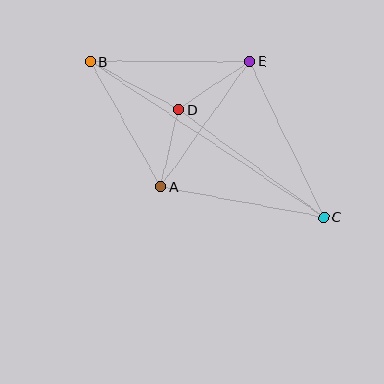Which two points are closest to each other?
Points A and D are closest to each other.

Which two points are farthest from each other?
Points B and C are farthest from each other.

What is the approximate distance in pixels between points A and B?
The distance between A and B is approximately 144 pixels.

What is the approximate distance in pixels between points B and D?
The distance between B and D is approximately 101 pixels.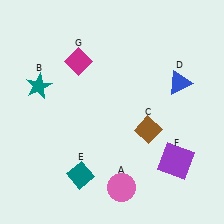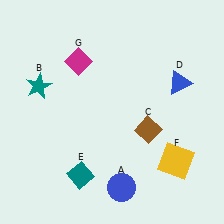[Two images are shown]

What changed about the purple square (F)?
In Image 1, F is purple. In Image 2, it changed to yellow.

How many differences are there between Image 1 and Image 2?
There are 2 differences between the two images.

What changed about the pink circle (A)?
In Image 1, A is pink. In Image 2, it changed to blue.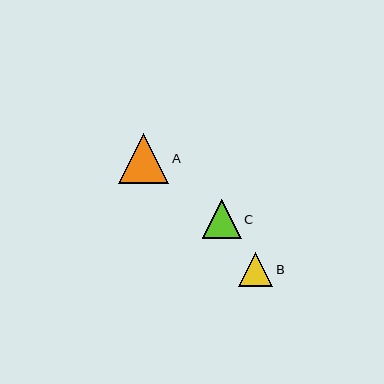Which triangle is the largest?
Triangle A is the largest with a size of approximately 50 pixels.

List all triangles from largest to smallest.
From largest to smallest: A, C, B.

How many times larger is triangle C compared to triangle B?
Triangle C is approximately 1.1 times the size of triangle B.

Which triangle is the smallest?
Triangle B is the smallest with a size of approximately 34 pixels.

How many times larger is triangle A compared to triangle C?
Triangle A is approximately 1.3 times the size of triangle C.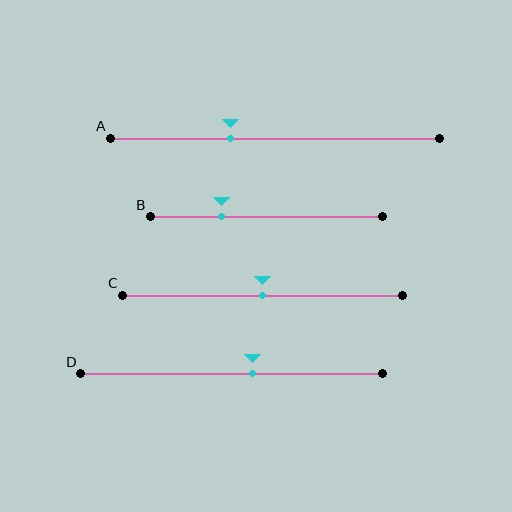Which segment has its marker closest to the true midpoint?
Segment C has its marker closest to the true midpoint.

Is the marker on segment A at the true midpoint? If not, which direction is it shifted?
No, the marker on segment A is shifted to the left by about 14% of the segment length.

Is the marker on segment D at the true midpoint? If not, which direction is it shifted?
No, the marker on segment D is shifted to the right by about 7% of the segment length.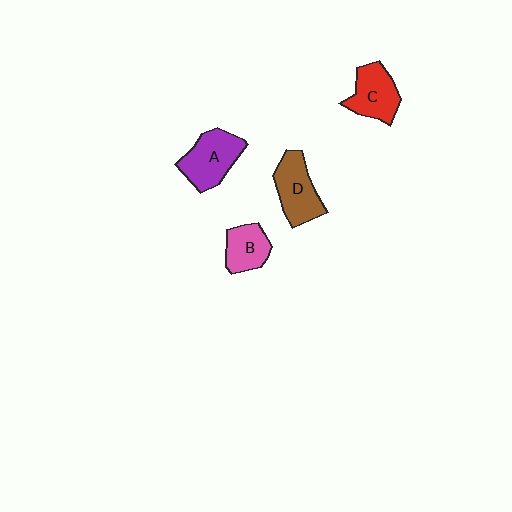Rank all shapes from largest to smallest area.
From largest to smallest: A (purple), D (brown), C (red), B (pink).